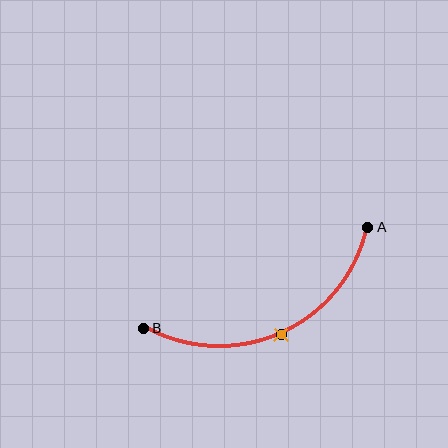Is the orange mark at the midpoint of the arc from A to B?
Yes. The orange mark lies on the arc at equal arc-length from both A and B — it is the arc midpoint.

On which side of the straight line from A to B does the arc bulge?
The arc bulges below the straight line connecting A and B.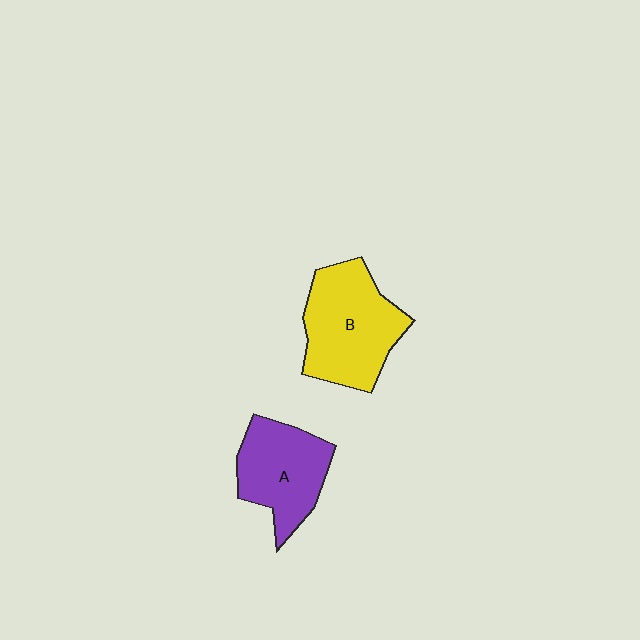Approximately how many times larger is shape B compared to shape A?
Approximately 1.2 times.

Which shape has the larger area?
Shape B (yellow).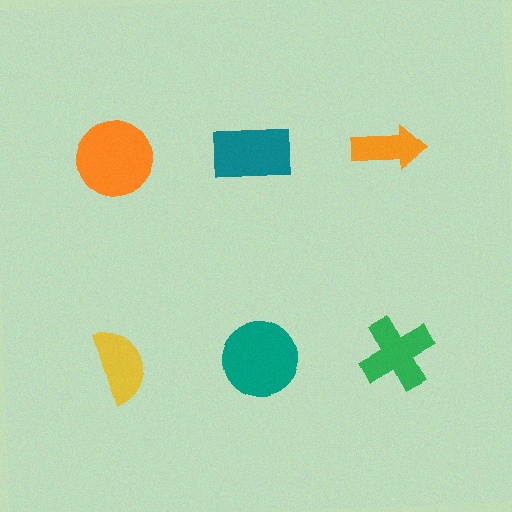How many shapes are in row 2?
3 shapes.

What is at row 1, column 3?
An orange arrow.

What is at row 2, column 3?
A green cross.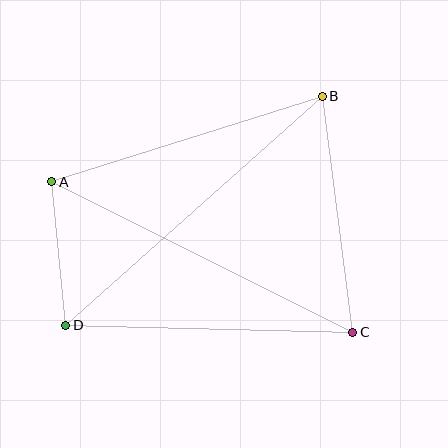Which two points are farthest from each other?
Points B and D are farthest from each other.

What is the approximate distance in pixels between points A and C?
The distance between A and C is approximately 336 pixels.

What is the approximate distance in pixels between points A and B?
The distance between A and B is approximately 284 pixels.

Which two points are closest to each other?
Points A and D are closest to each other.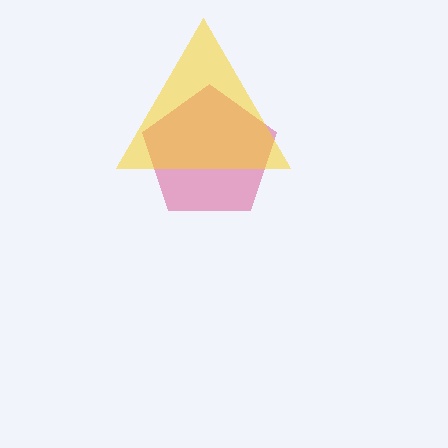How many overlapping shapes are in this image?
There are 2 overlapping shapes in the image.